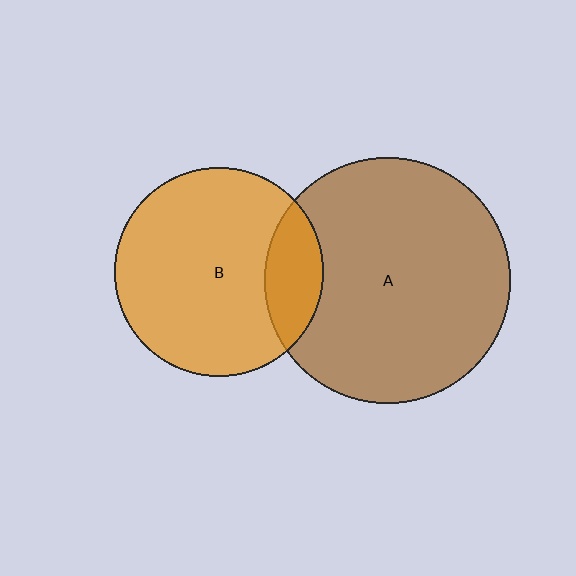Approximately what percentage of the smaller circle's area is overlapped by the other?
Approximately 20%.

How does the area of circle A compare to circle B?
Approximately 1.4 times.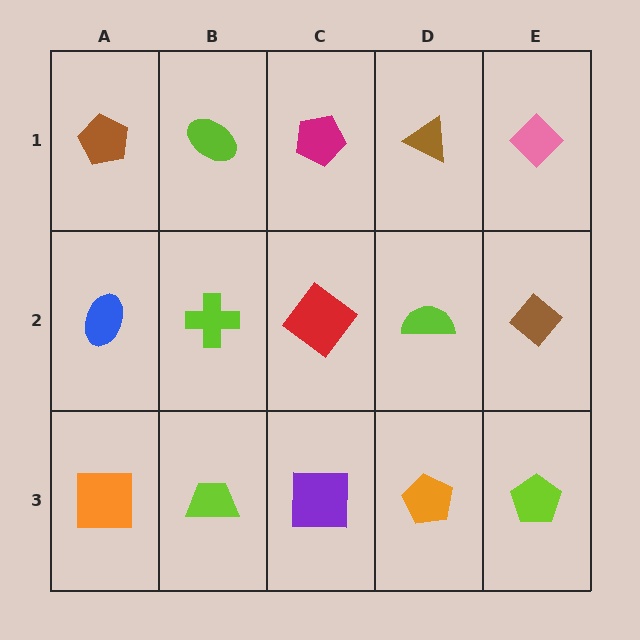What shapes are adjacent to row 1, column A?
A blue ellipse (row 2, column A), a lime ellipse (row 1, column B).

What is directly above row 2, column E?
A pink diamond.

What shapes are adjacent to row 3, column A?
A blue ellipse (row 2, column A), a lime trapezoid (row 3, column B).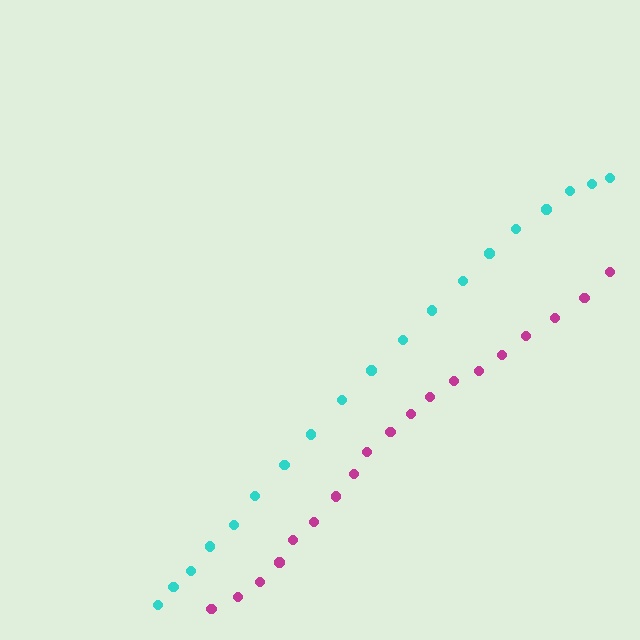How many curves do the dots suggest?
There are 2 distinct paths.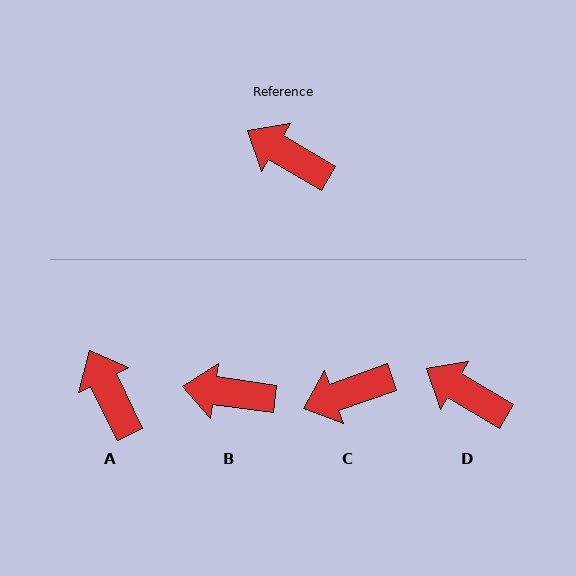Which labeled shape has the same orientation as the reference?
D.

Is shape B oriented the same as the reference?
No, it is off by about 23 degrees.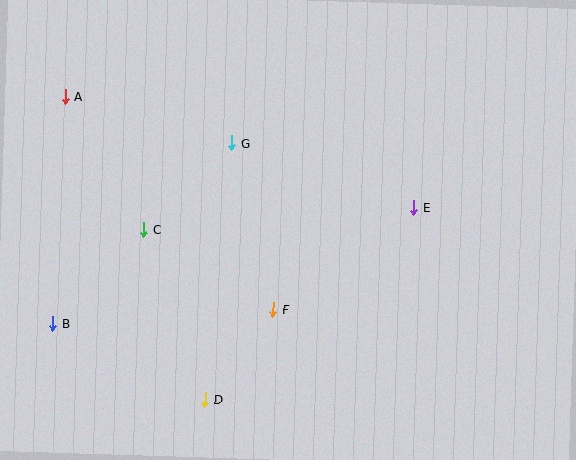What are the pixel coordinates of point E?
Point E is at (414, 208).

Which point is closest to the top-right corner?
Point E is closest to the top-right corner.